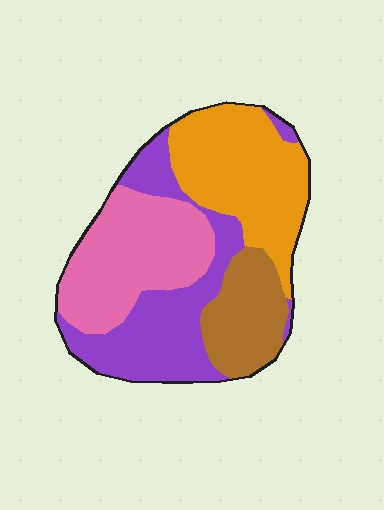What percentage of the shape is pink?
Pink covers about 25% of the shape.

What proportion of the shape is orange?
Orange takes up between a quarter and a half of the shape.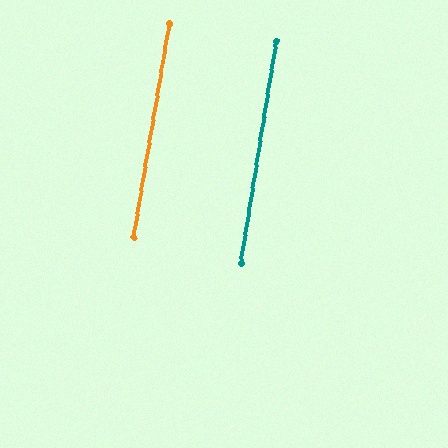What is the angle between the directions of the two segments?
Approximately 0 degrees.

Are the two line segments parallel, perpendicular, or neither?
Parallel — their directions differ by only 0.3°.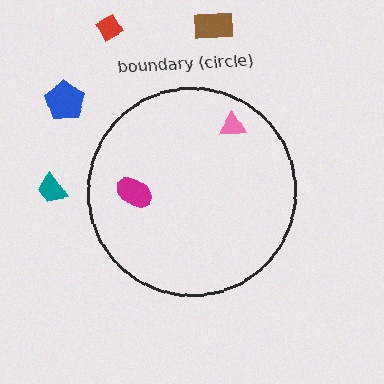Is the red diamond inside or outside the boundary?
Outside.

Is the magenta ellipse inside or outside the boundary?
Inside.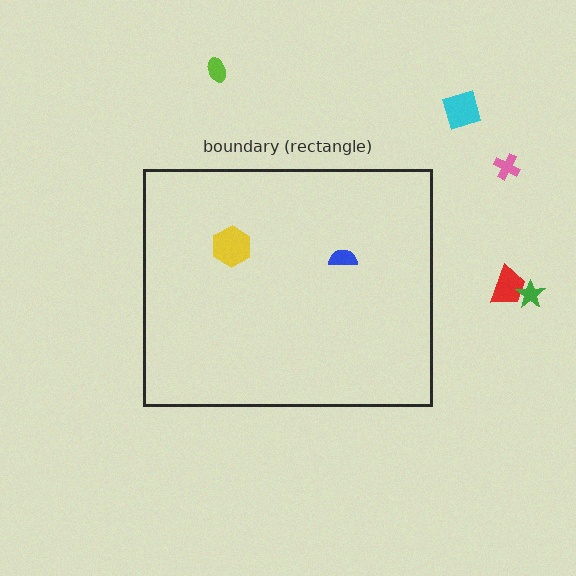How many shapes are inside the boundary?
2 inside, 5 outside.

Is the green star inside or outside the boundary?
Outside.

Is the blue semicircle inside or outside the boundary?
Inside.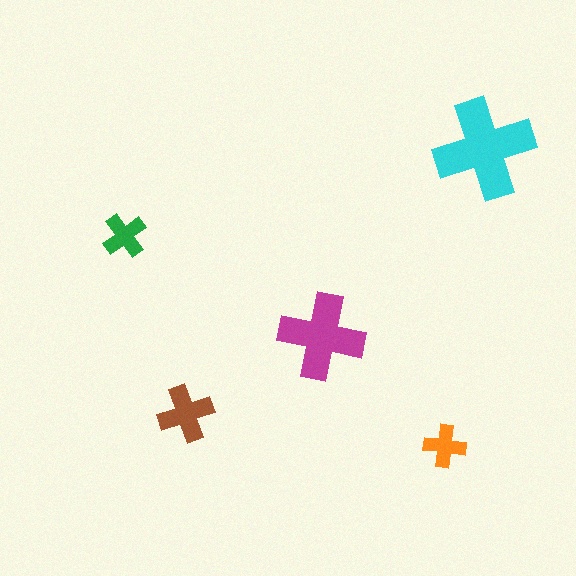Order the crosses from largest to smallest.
the cyan one, the magenta one, the brown one, the green one, the orange one.